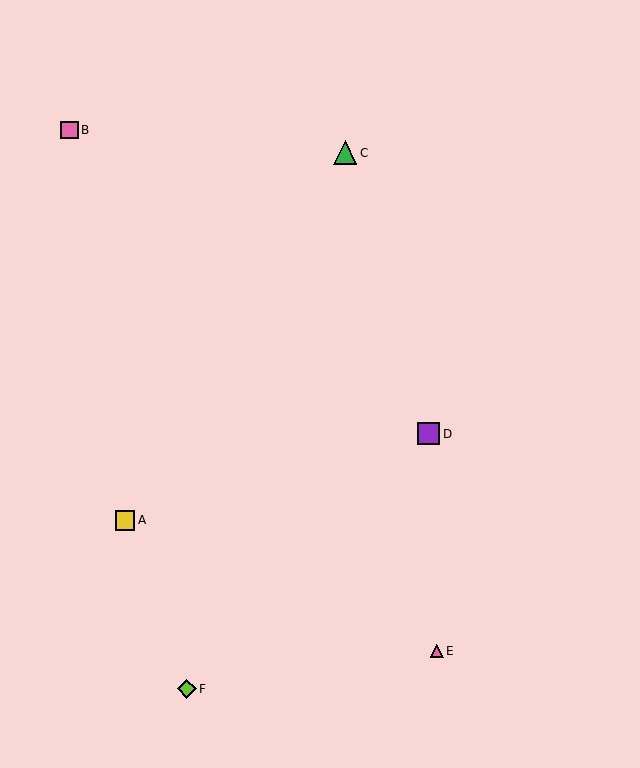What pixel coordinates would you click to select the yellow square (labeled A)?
Click at (125, 520) to select the yellow square A.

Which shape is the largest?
The green triangle (labeled C) is the largest.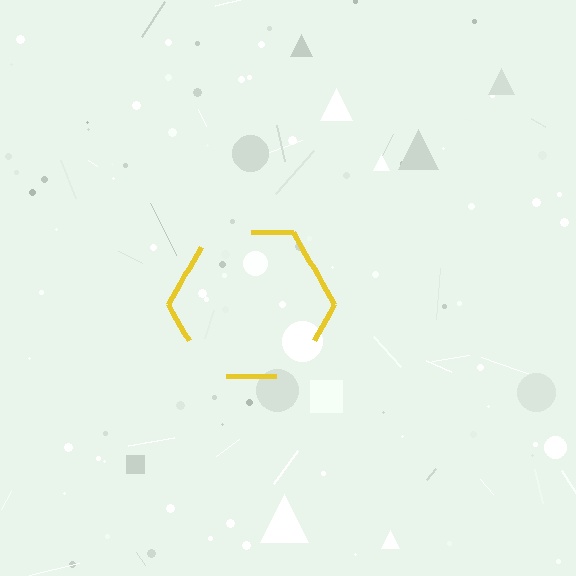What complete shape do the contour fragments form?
The contour fragments form a hexagon.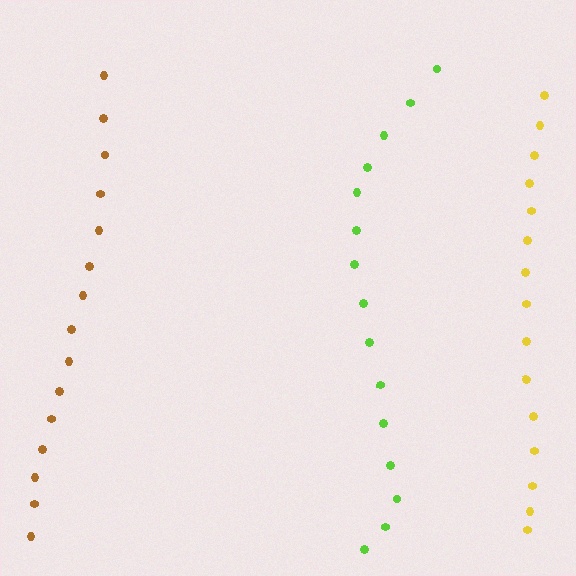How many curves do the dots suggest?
There are 3 distinct paths.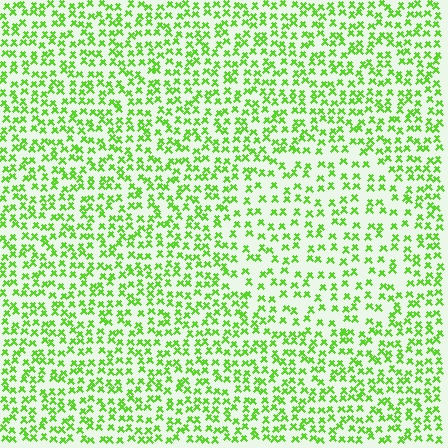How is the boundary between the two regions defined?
The boundary is defined by a change in element density (approximately 1.6x ratio). All elements are the same color, size, and shape.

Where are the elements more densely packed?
The elements are more densely packed outside the circle boundary.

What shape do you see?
I see a circle.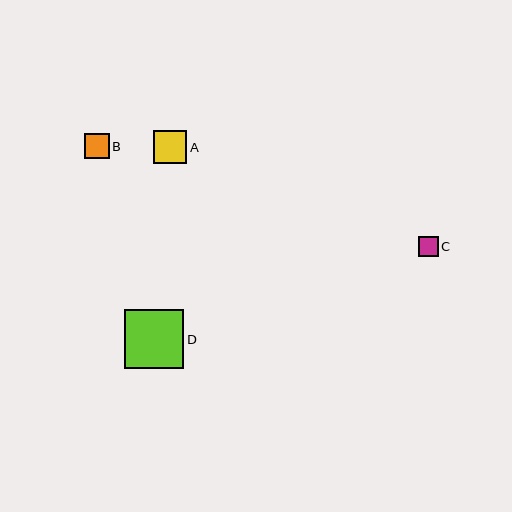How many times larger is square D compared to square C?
Square D is approximately 3.0 times the size of square C.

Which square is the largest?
Square D is the largest with a size of approximately 59 pixels.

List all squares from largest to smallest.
From largest to smallest: D, A, B, C.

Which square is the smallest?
Square C is the smallest with a size of approximately 20 pixels.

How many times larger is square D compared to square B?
Square D is approximately 2.4 times the size of square B.